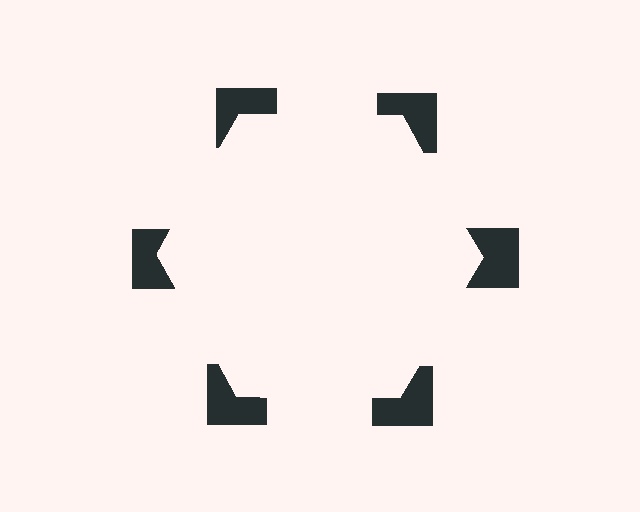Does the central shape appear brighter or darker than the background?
It typically appears slightly brighter than the background, even though no actual brightness change is drawn.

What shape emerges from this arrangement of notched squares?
An illusory hexagon — its edges are inferred from the aligned wedge cuts in the notched squares, not physically drawn.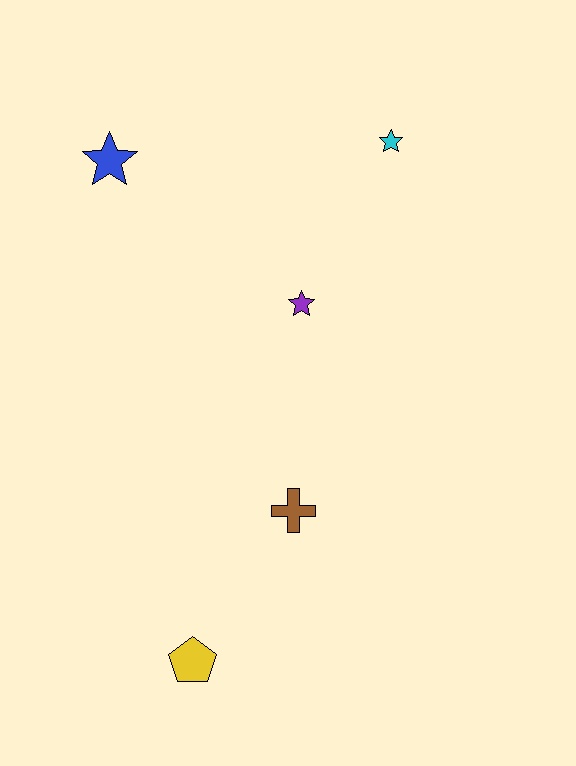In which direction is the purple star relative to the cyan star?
The purple star is below the cyan star.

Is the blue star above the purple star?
Yes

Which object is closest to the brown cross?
The yellow pentagon is closest to the brown cross.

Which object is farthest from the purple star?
The yellow pentagon is farthest from the purple star.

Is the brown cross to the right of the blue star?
Yes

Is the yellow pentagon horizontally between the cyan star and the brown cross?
No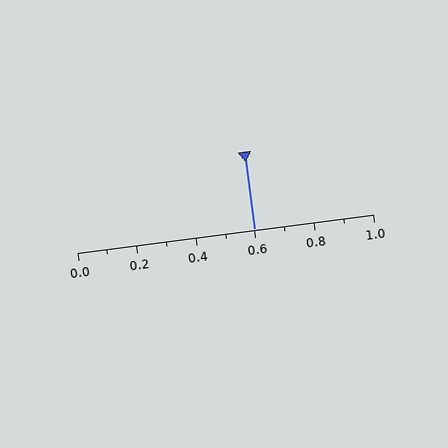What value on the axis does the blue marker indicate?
The marker indicates approximately 0.6.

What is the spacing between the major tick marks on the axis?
The major ticks are spaced 0.2 apart.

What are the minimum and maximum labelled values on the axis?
The axis runs from 0.0 to 1.0.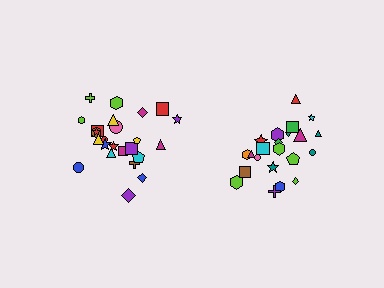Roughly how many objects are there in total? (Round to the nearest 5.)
Roughly 45 objects in total.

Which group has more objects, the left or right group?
The left group.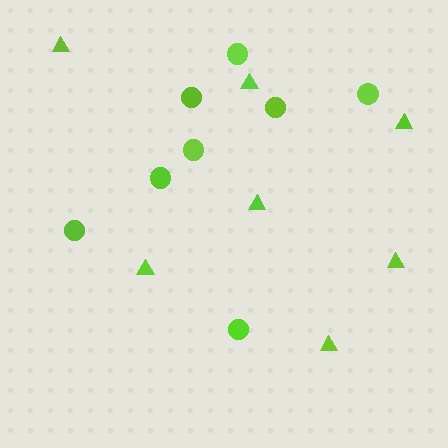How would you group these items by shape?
There are 2 groups: one group of triangles (7) and one group of circles (8).